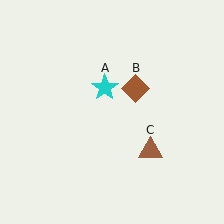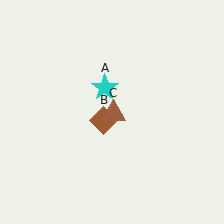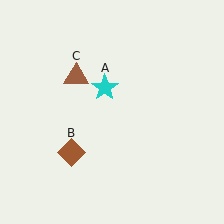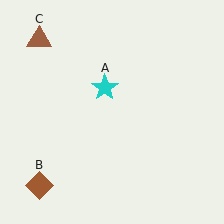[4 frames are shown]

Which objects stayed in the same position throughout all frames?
Cyan star (object A) remained stationary.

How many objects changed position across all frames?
2 objects changed position: brown diamond (object B), brown triangle (object C).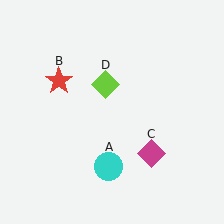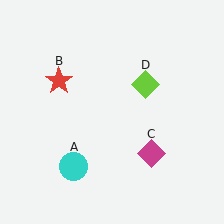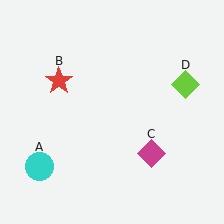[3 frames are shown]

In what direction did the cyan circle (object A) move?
The cyan circle (object A) moved left.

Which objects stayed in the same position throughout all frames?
Red star (object B) and magenta diamond (object C) remained stationary.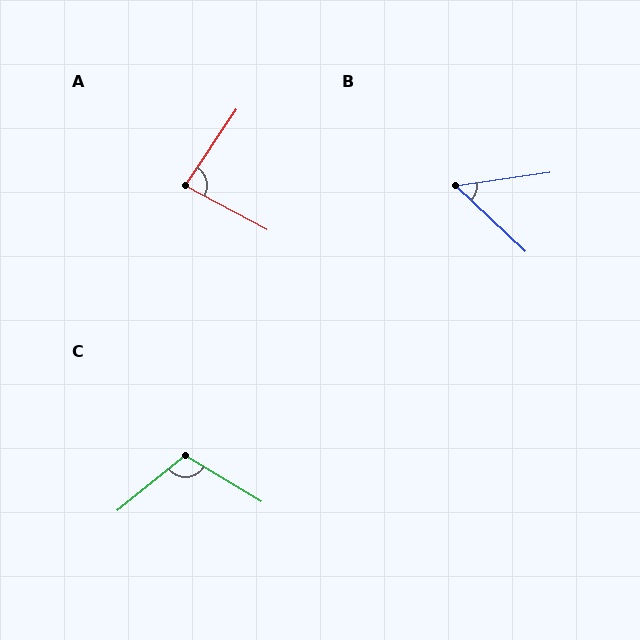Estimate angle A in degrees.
Approximately 84 degrees.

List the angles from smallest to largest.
B (52°), A (84°), C (110°).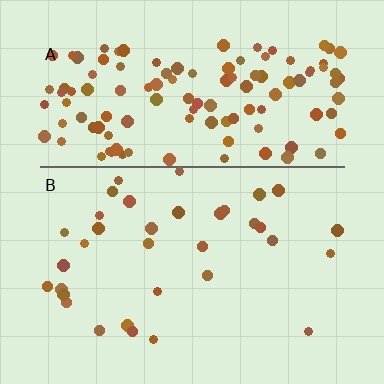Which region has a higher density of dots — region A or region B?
A (the top).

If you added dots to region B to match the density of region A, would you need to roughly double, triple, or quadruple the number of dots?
Approximately quadruple.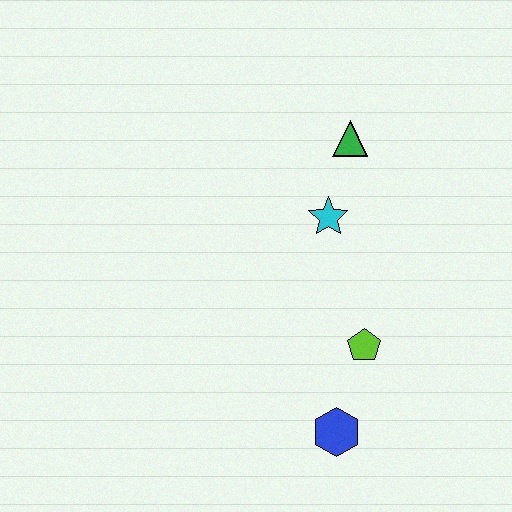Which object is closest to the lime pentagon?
The blue hexagon is closest to the lime pentagon.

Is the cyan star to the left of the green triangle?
Yes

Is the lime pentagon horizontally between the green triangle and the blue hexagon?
No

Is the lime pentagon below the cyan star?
Yes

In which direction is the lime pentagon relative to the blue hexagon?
The lime pentagon is above the blue hexagon.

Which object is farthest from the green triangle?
The blue hexagon is farthest from the green triangle.